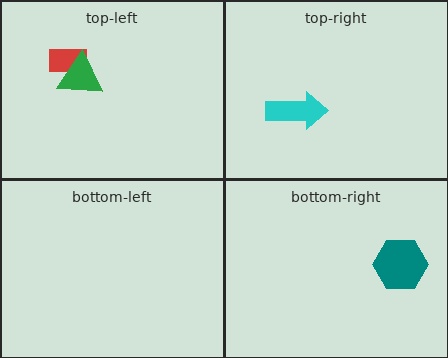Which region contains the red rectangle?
The top-left region.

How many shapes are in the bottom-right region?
1.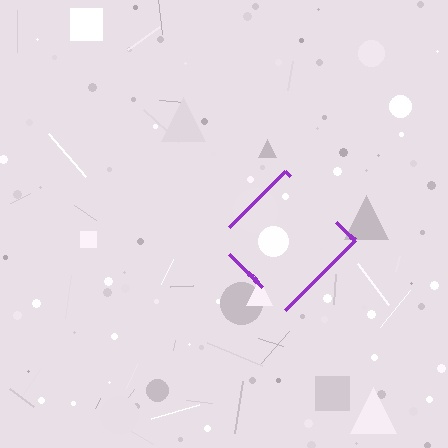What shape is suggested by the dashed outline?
The dashed outline suggests a diamond.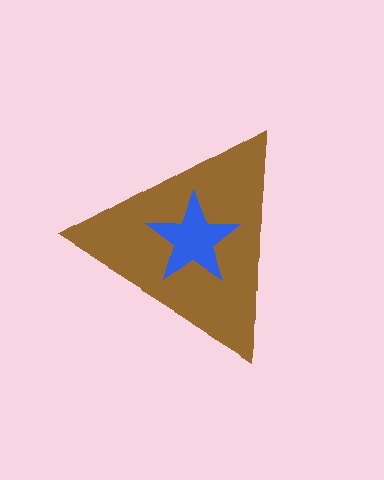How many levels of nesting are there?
2.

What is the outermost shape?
The brown triangle.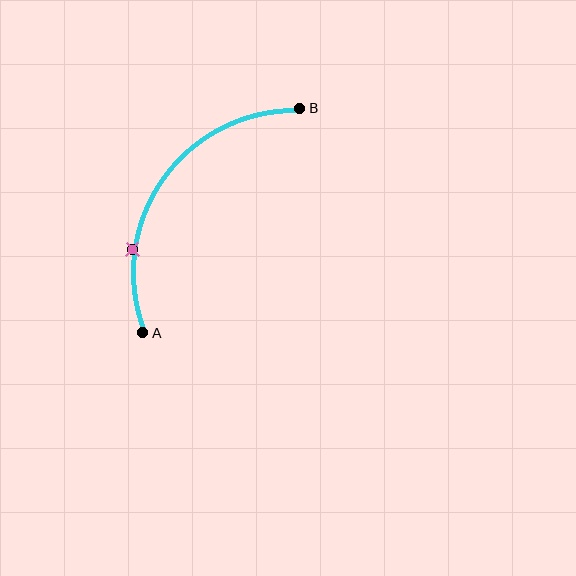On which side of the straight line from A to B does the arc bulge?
The arc bulges above and to the left of the straight line connecting A and B.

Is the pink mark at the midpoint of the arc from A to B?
No. The pink mark lies on the arc but is closer to endpoint A. The arc midpoint would be at the point on the curve equidistant along the arc from both A and B.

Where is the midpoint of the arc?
The arc midpoint is the point on the curve farthest from the straight line joining A and B. It sits above and to the left of that line.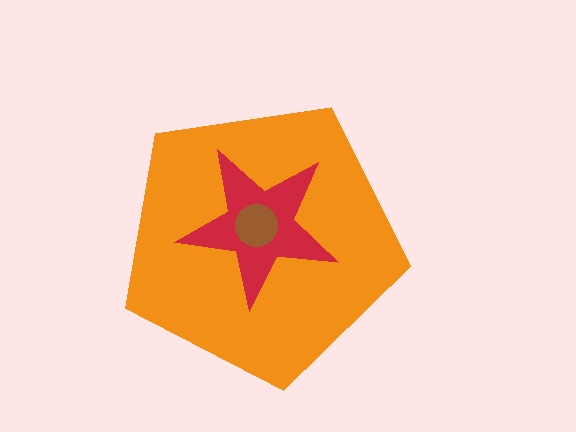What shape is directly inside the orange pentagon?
The red star.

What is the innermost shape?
The brown circle.